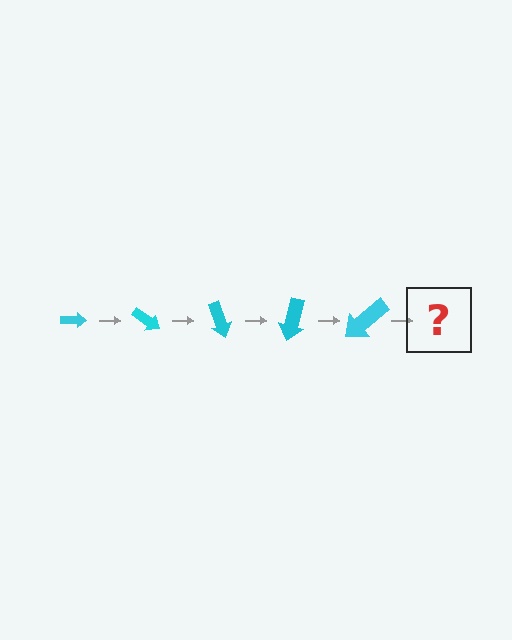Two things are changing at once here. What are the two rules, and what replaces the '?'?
The two rules are that the arrow grows larger each step and it rotates 35 degrees each step. The '?' should be an arrow, larger than the previous one and rotated 175 degrees from the start.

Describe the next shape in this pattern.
It should be an arrow, larger than the previous one and rotated 175 degrees from the start.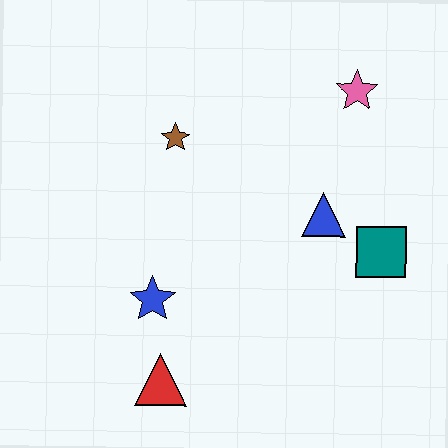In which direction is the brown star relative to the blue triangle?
The brown star is to the left of the blue triangle.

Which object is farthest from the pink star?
The red triangle is farthest from the pink star.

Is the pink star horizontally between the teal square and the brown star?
Yes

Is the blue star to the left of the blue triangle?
Yes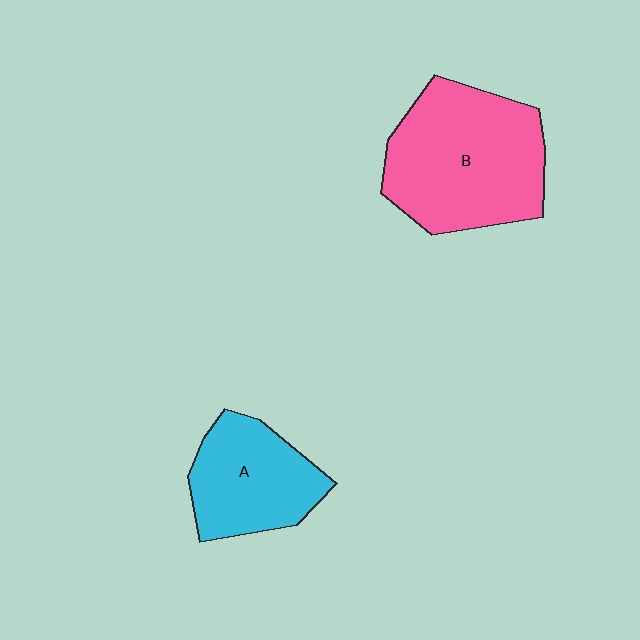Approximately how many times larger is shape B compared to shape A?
Approximately 1.6 times.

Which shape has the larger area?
Shape B (pink).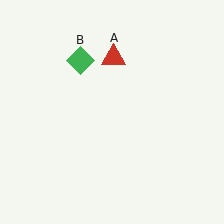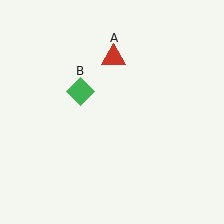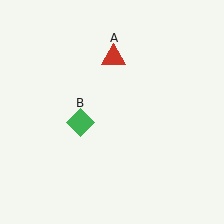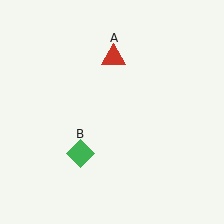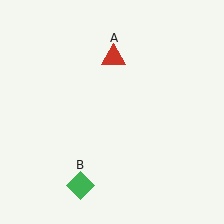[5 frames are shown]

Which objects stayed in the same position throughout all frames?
Red triangle (object A) remained stationary.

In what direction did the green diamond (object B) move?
The green diamond (object B) moved down.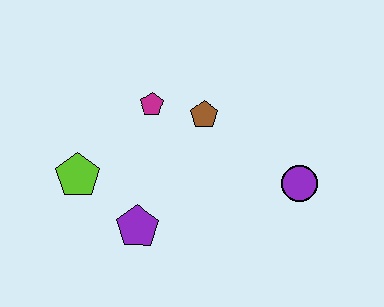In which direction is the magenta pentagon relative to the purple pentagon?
The magenta pentagon is above the purple pentagon.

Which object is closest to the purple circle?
The brown pentagon is closest to the purple circle.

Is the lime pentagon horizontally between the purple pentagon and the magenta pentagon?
No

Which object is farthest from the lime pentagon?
The purple circle is farthest from the lime pentagon.